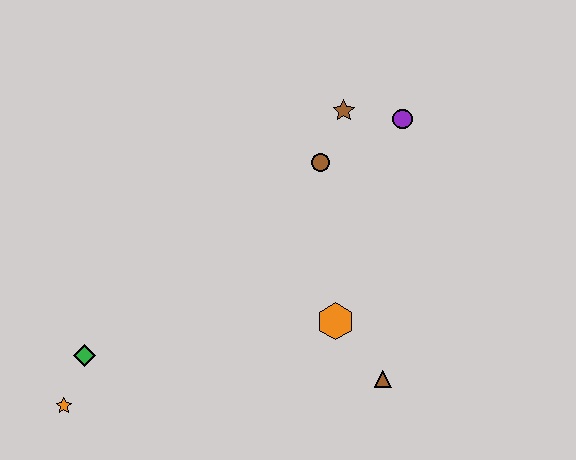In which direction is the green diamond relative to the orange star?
The green diamond is above the orange star.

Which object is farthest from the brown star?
The orange star is farthest from the brown star.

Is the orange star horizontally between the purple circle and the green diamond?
No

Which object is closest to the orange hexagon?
The brown triangle is closest to the orange hexagon.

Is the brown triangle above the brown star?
No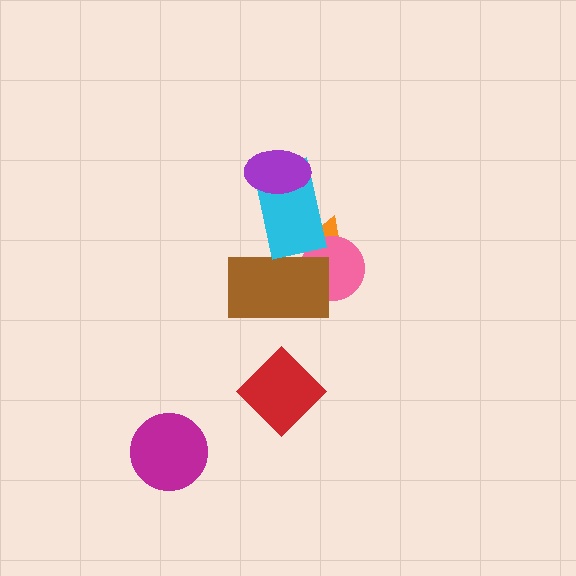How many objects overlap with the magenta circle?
0 objects overlap with the magenta circle.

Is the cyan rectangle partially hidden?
Yes, it is partially covered by another shape.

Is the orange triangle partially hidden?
Yes, it is partially covered by another shape.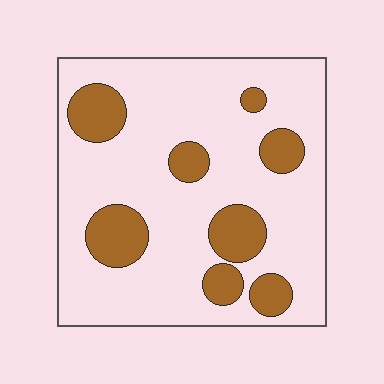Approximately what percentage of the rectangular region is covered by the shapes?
Approximately 20%.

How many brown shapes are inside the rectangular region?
8.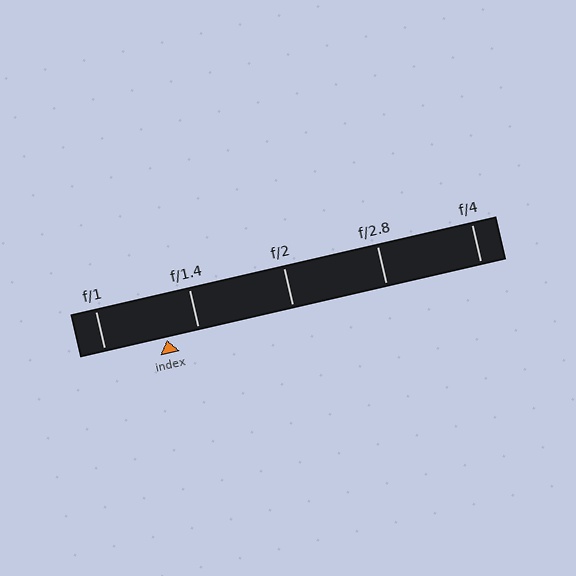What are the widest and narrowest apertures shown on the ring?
The widest aperture shown is f/1 and the narrowest is f/4.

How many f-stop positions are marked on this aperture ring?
There are 5 f-stop positions marked.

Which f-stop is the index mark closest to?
The index mark is closest to f/1.4.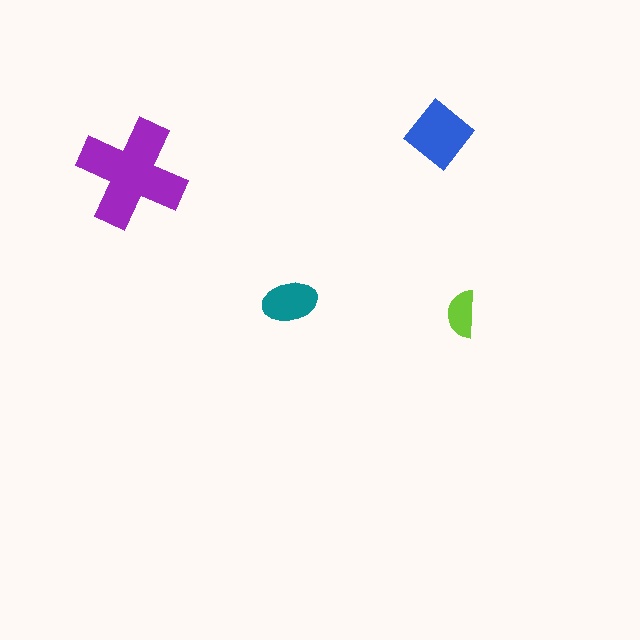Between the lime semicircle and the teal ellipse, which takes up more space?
The teal ellipse.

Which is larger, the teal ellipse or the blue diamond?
The blue diamond.